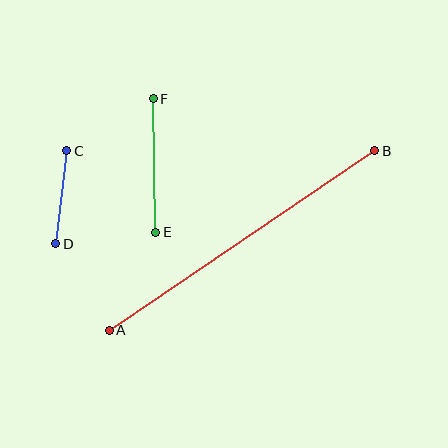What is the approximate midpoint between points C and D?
The midpoint is at approximately (61, 197) pixels.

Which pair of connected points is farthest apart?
Points A and B are farthest apart.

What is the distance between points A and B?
The distance is approximately 320 pixels.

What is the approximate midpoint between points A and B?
The midpoint is at approximately (242, 241) pixels.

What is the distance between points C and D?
The distance is approximately 94 pixels.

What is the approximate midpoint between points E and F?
The midpoint is at approximately (154, 165) pixels.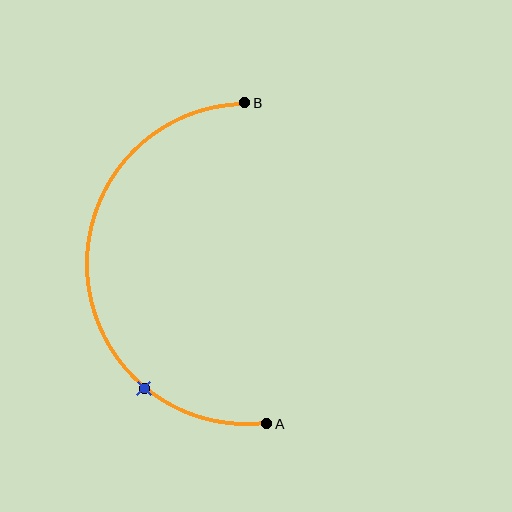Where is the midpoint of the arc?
The arc midpoint is the point on the curve farthest from the straight line joining A and B. It sits to the left of that line.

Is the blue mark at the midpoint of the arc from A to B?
No. The blue mark lies on the arc but is closer to endpoint A. The arc midpoint would be at the point on the curve equidistant along the arc from both A and B.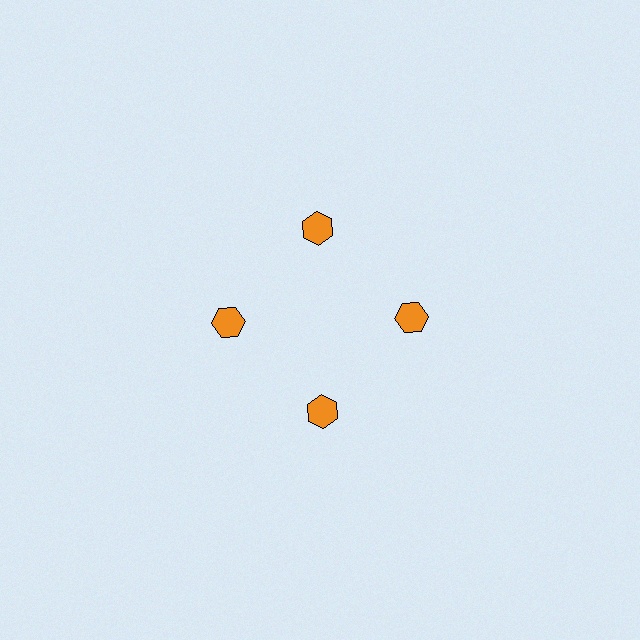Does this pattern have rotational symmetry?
Yes, this pattern has 4-fold rotational symmetry. It looks the same after rotating 90 degrees around the center.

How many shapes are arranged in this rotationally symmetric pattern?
There are 4 shapes, arranged in 4 groups of 1.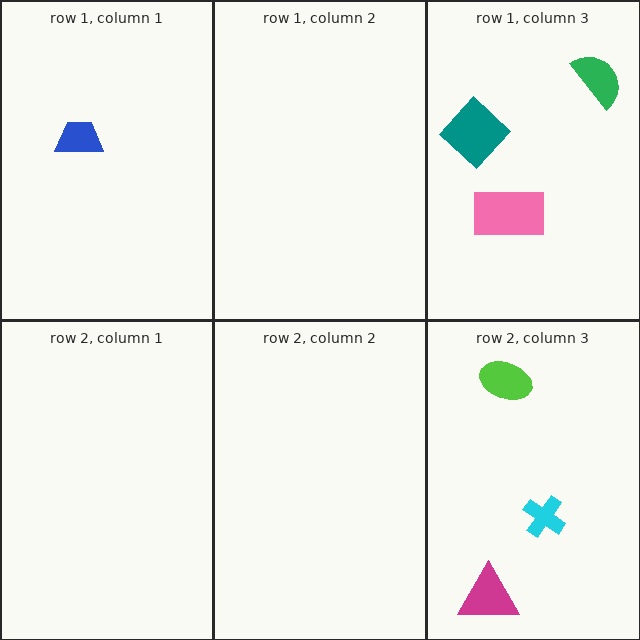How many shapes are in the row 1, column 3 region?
3.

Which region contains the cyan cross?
The row 2, column 3 region.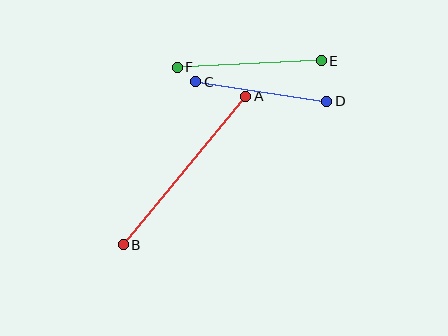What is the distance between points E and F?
The distance is approximately 144 pixels.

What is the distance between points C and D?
The distance is approximately 133 pixels.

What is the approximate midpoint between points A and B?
The midpoint is at approximately (184, 171) pixels.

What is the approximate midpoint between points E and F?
The midpoint is at approximately (249, 64) pixels.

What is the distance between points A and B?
The distance is approximately 193 pixels.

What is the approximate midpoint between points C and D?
The midpoint is at approximately (261, 92) pixels.